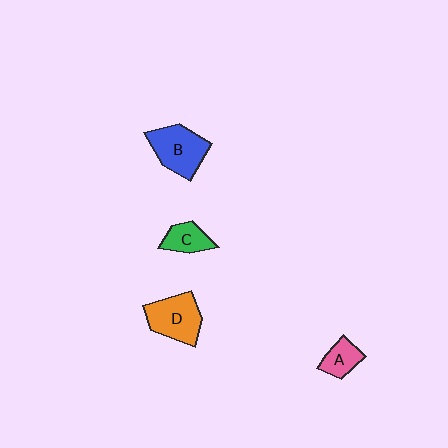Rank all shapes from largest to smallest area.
From largest to smallest: B (blue), D (orange), C (green), A (pink).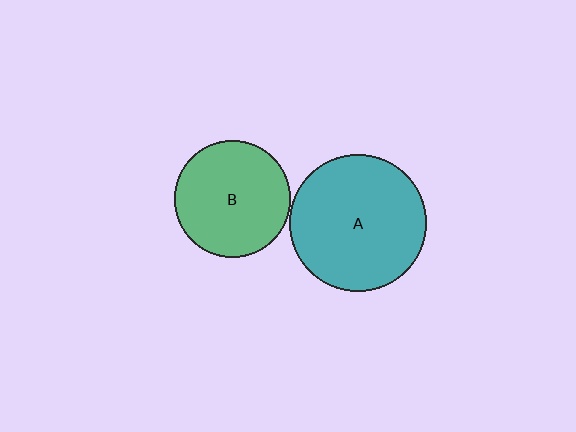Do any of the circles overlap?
No, none of the circles overlap.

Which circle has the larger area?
Circle A (teal).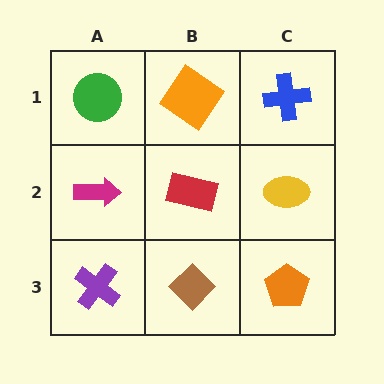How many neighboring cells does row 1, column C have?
2.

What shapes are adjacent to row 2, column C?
A blue cross (row 1, column C), an orange pentagon (row 3, column C), a red rectangle (row 2, column B).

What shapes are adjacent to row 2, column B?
An orange diamond (row 1, column B), a brown diamond (row 3, column B), a magenta arrow (row 2, column A), a yellow ellipse (row 2, column C).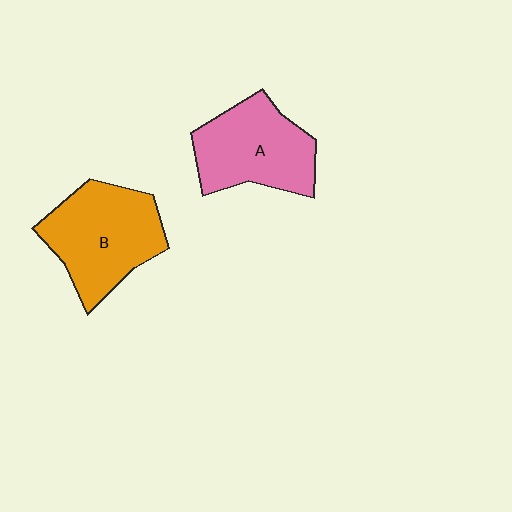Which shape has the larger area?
Shape B (orange).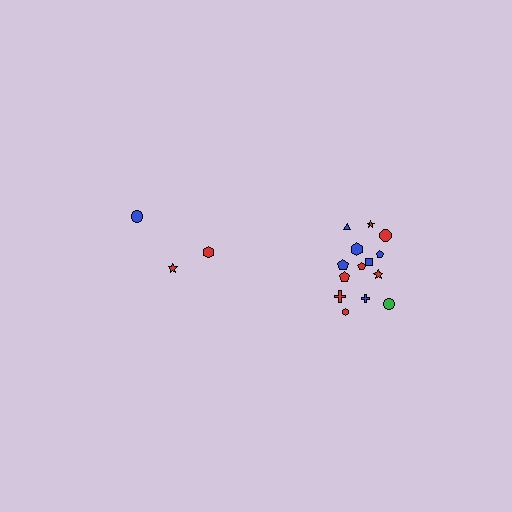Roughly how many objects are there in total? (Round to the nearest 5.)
Roughly 20 objects in total.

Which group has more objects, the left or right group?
The right group.